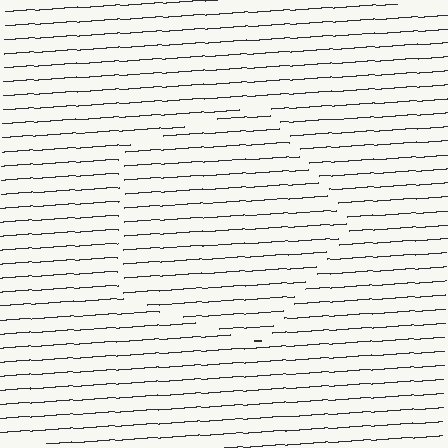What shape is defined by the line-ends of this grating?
An illusory pentagon. The interior of the shape contains the same grating, shifted by half a period — the contour is defined by the phase discontinuity where line-ends from the inner and outer gratings abut.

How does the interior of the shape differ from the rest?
The interior of the shape contains the same grating, shifted by half a period — the contour is defined by the phase discontinuity where line-ends from the inner and outer gratings abut.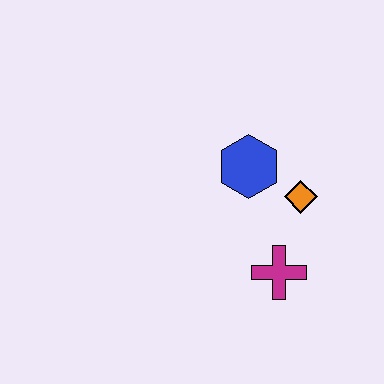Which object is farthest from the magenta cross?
The blue hexagon is farthest from the magenta cross.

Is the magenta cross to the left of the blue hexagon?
No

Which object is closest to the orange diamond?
The blue hexagon is closest to the orange diamond.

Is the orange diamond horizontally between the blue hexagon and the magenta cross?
No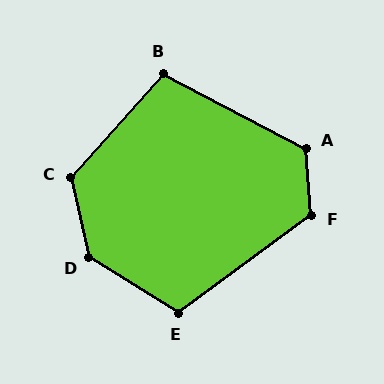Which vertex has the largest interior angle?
D, at approximately 135 degrees.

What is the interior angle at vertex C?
Approximately 126 degrees (obtuse).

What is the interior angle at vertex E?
Approximately 112 degrees (obtuse).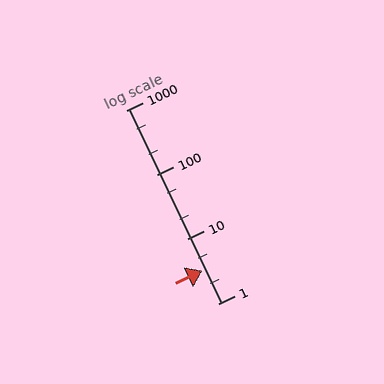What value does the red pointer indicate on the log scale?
The pointer indicates approximately 3.3.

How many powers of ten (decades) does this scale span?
The scale spans 3 decades, from 1 to 1000.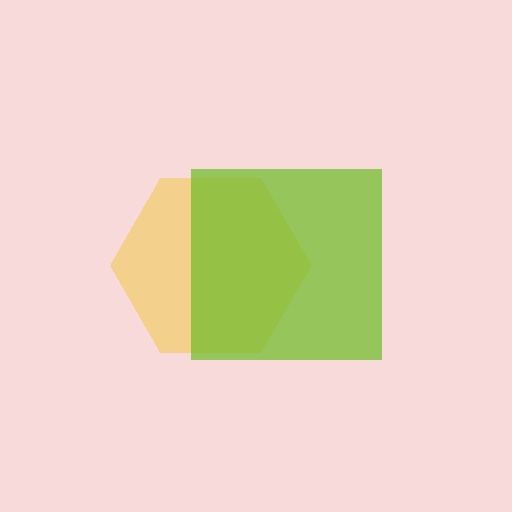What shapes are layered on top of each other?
The layered shapes are: a yellow hexagon, a lime square.